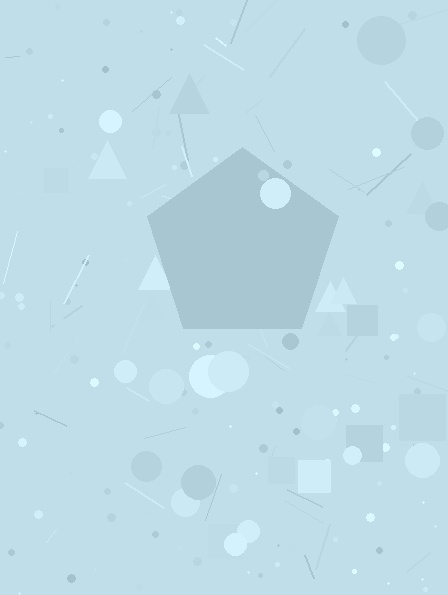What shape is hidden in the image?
A pentagon is hidden in the image.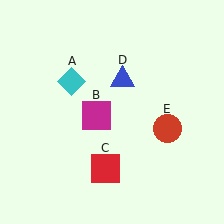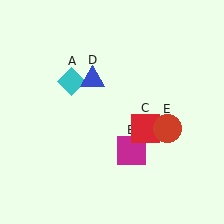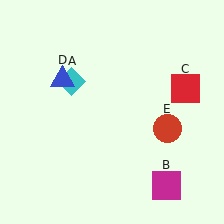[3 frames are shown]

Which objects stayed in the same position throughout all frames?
Cyan diamond (object A) and red circle (object E) remained stationary.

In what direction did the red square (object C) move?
The red square (object C) moved up and to the right.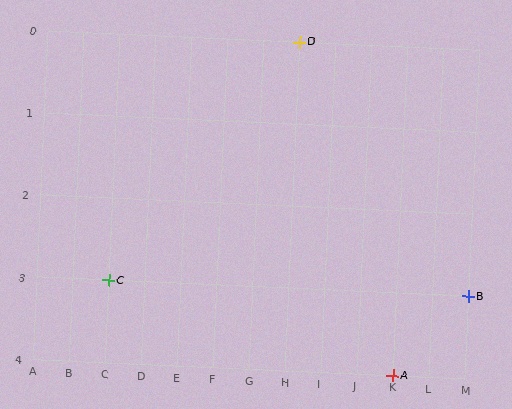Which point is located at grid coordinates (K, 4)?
Point A is at (K, 4).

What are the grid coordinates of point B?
Point B is at grid coordinates (M, 3).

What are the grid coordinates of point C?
Point C is at grid coordinates (C, 3).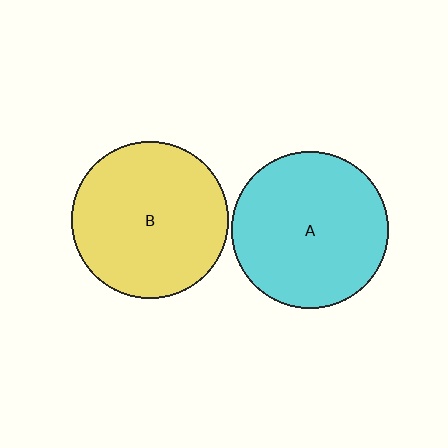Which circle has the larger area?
Circle A (cyan).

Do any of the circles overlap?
No, none of the circles overlap.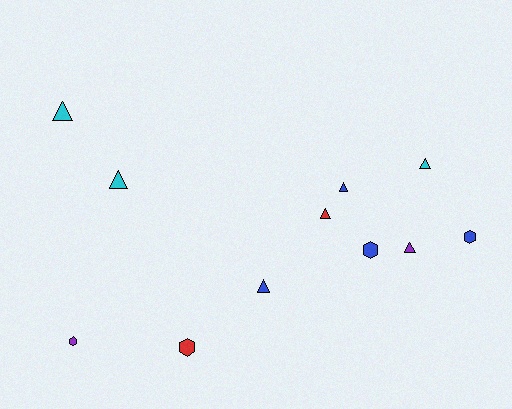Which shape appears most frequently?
Triangle, with 7 objects.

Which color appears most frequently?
Blue, with 4 objects.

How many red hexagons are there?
There is 1 red hexagon.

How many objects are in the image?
There are 11 objects.